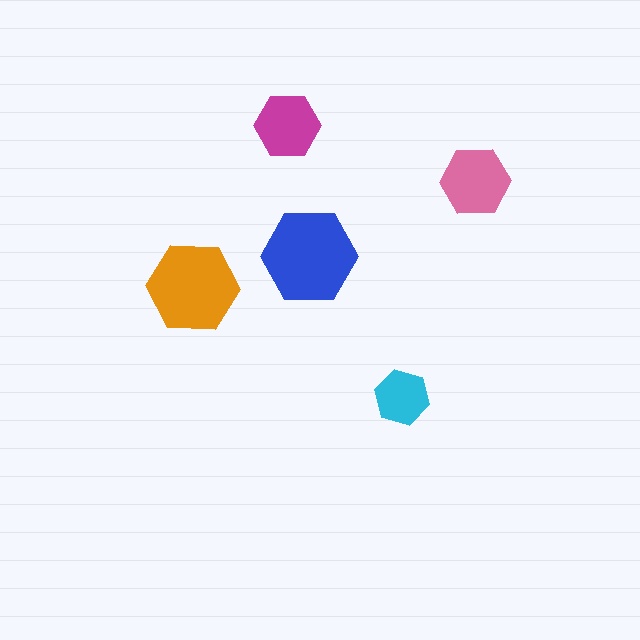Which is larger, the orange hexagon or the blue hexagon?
The blue one.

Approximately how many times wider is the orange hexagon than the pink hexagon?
About 1.5 times wider.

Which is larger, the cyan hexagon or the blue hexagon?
The blue one.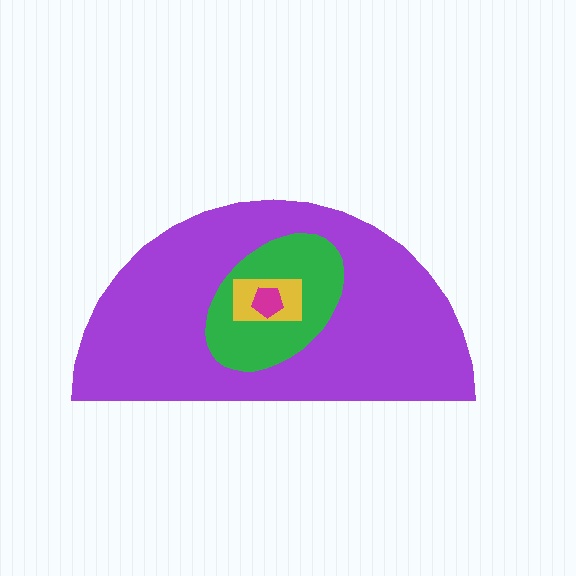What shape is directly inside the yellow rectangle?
The magenta pentagon.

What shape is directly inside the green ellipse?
The yellow rectangle.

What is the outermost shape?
The purple semicircle.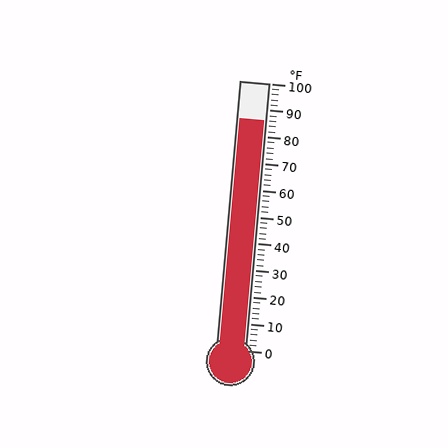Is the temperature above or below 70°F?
The temperature is above 70°F.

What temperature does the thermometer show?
The thermometer shows approximately 86°F.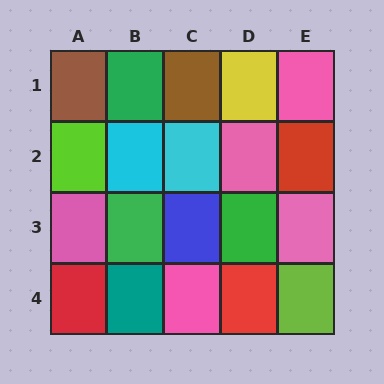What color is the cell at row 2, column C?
Cyan.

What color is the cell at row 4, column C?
Pink.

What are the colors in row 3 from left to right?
Pink, green, blue, green, pink.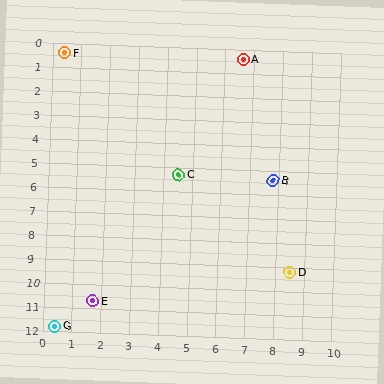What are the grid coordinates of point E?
Point E is at approximately (1.7, 10.7).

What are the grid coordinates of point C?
Point C is at approximately (4.5, 5.3).